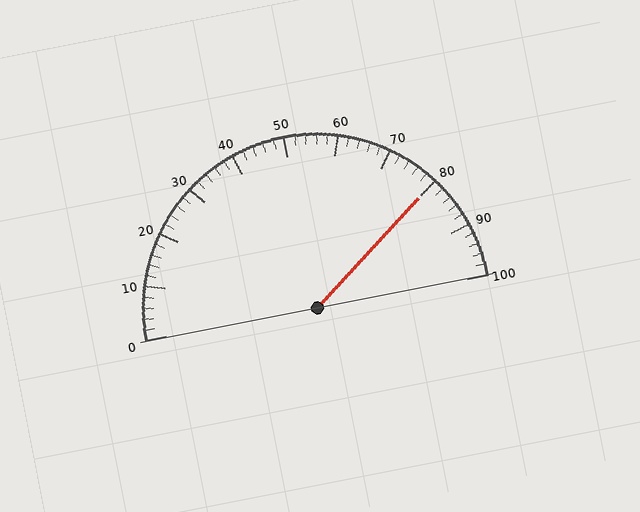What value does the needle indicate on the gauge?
The needle indicates approximately 80.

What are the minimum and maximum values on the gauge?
The gauge ranges from 0 to 100.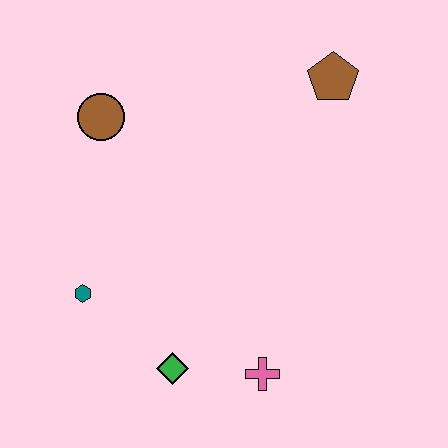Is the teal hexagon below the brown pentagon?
Yes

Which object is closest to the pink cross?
The green diamond is closest to the pink cross.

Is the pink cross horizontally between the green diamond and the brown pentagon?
Yes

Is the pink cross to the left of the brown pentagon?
Yes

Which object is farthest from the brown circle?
The pink cross is farthest from the brown circle.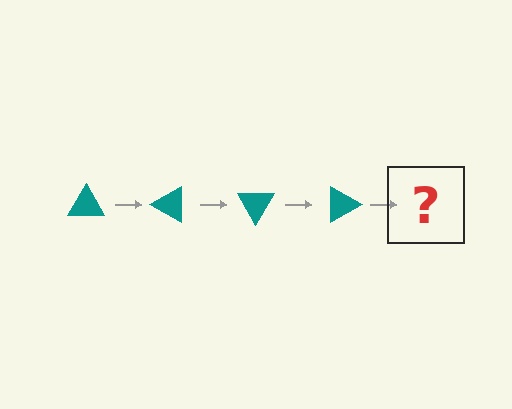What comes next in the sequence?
The next element should be a teal triangle rotated 120 degrees.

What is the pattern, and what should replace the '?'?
The pattern is that the triangle rotates 30 degrees each step. The '?' should be a teal triangle rotated 120 degrees.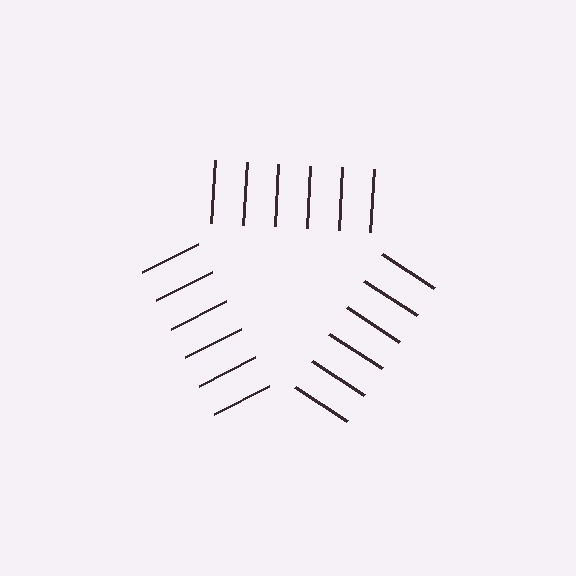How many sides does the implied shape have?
3 sides — the line-ends trace a triangle.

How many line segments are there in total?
18 — 6 along each of the 3 edges.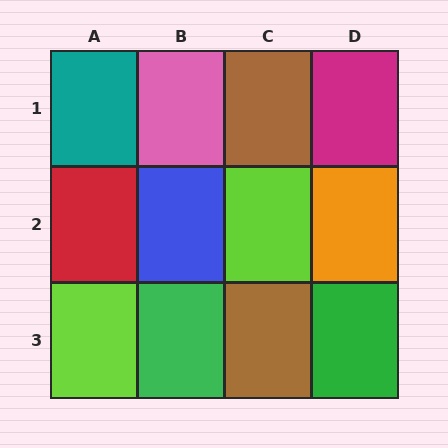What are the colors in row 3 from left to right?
Lime, green, brown, green.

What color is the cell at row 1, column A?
Teal.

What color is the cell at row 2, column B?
Blue.